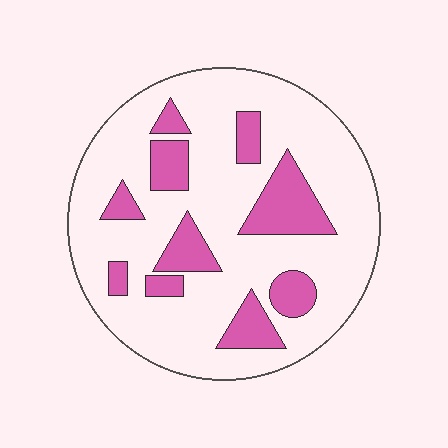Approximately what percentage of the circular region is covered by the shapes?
Approximately 20%.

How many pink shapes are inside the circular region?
10.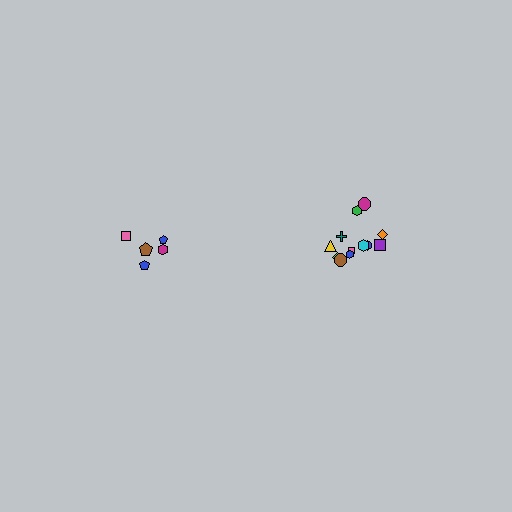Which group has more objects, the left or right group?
The right group.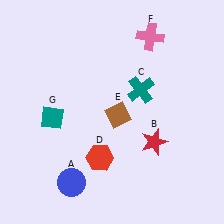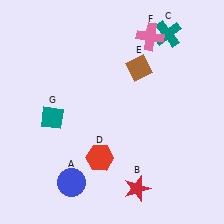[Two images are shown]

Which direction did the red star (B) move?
The red star (B) moved down.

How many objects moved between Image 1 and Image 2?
3 objects moved between the two images.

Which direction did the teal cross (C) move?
The teal cross (C) moved up.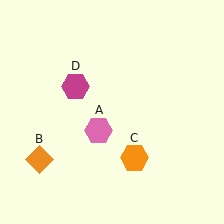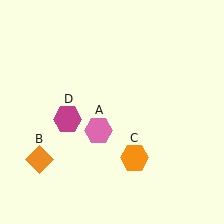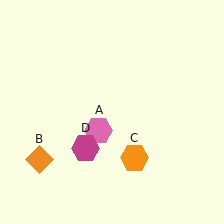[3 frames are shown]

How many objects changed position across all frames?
1 object changed position: magenta hexagon (object D).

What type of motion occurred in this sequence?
The magenta hexagon (object D) rotated counterclockwise around the center of the scene.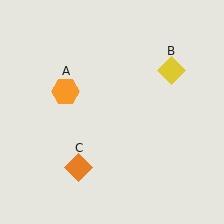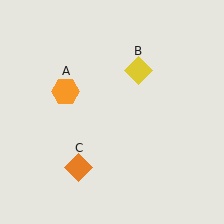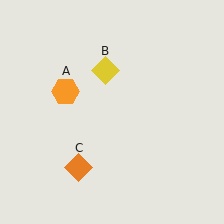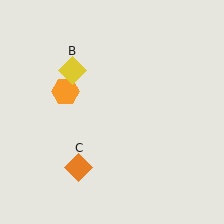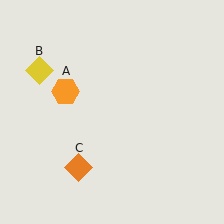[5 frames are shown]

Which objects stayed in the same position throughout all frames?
Orange hexagon (object A) and orange diamond (object C) remained stationary.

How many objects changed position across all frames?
1 object changed position: yellow diamond (object B).